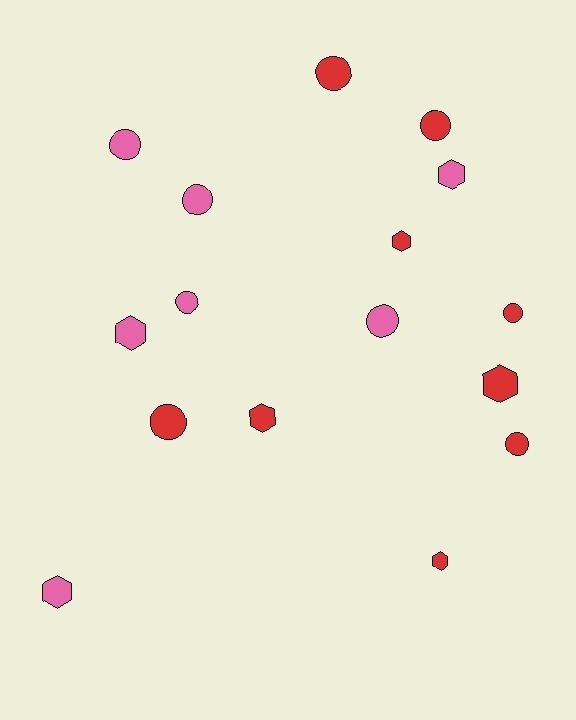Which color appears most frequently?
Red, with 9 objects.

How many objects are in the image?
There are 16 objects.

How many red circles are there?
There are 5 red circles.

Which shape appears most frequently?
Circle, with 9 objects.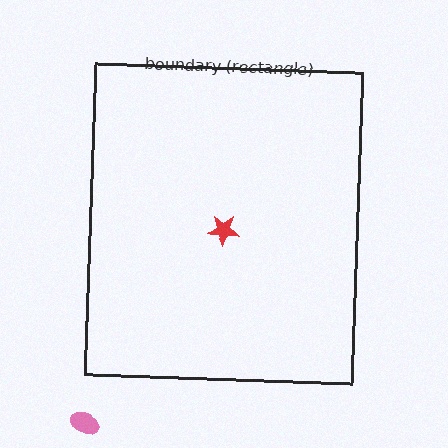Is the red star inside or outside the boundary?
Inside.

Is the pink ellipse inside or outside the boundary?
Outside.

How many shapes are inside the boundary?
1 inside, 1 outside.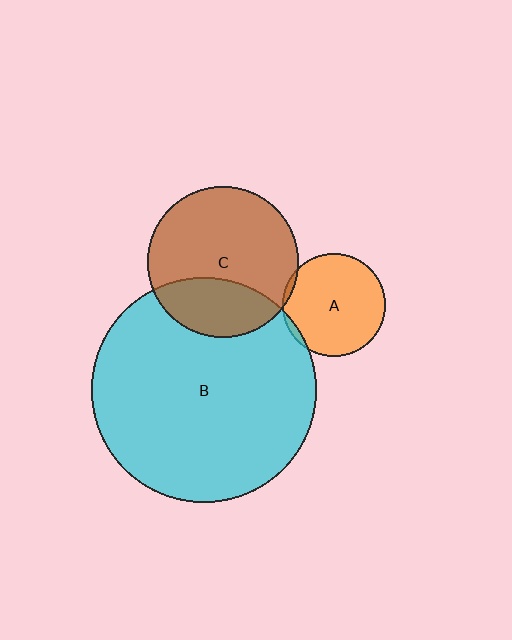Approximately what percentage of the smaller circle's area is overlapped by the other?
Approximately 5%.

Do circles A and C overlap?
Yes.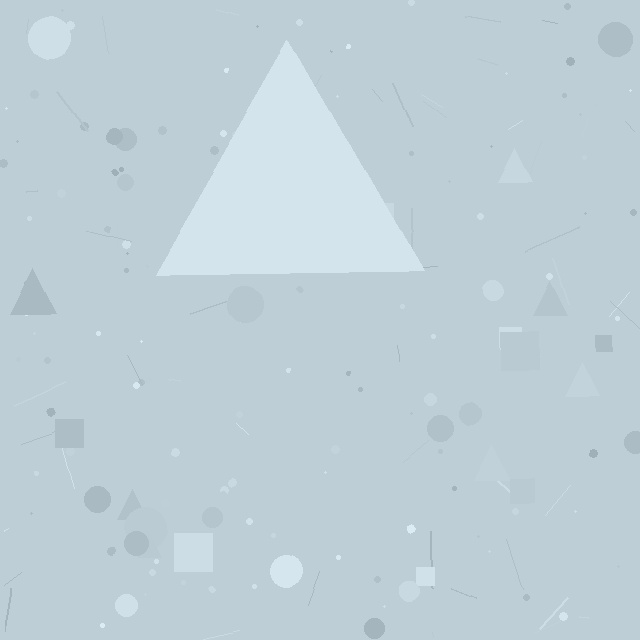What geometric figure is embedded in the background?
A triangle is embedded in the background.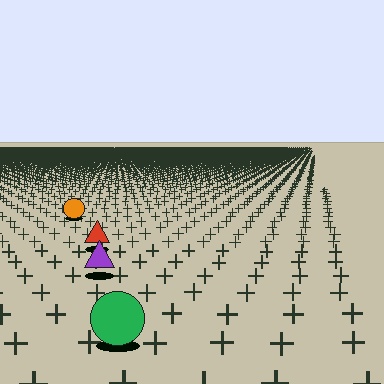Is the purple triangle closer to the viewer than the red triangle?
Yes. The purple triangle is closer — you can tell from the texture gradient: the ground texture is coarser near it.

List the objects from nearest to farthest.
From nearest to farthest: the green circle, the purple triangle, the red triangle, the orange circle.